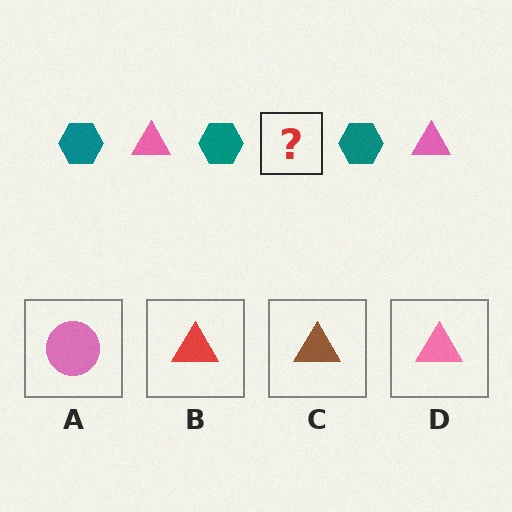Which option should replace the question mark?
Option D.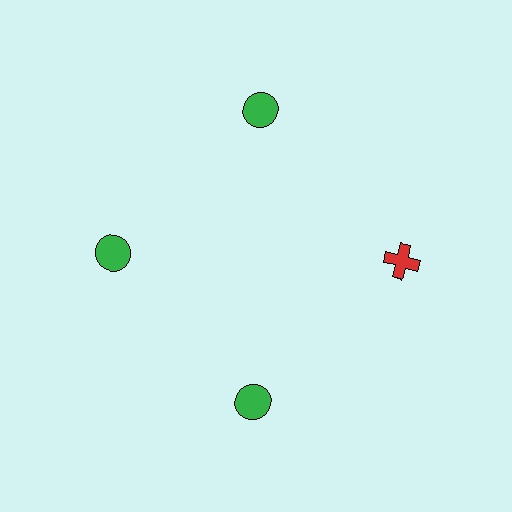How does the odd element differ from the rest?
It differs in both color (red instead of green) and shape (cross instead of circle).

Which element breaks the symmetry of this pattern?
The red cross at roughly the 3 o'clock position breaks the symmetry. All other shapes are green circles.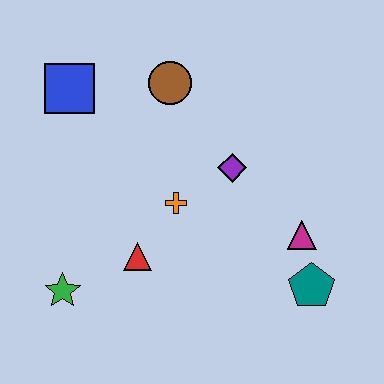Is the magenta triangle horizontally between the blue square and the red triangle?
No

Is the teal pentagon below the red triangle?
Yes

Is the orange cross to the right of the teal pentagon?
No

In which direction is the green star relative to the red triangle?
The green star is to the left of the red triangle.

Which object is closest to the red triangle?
The orange cross is closest to the red triangle.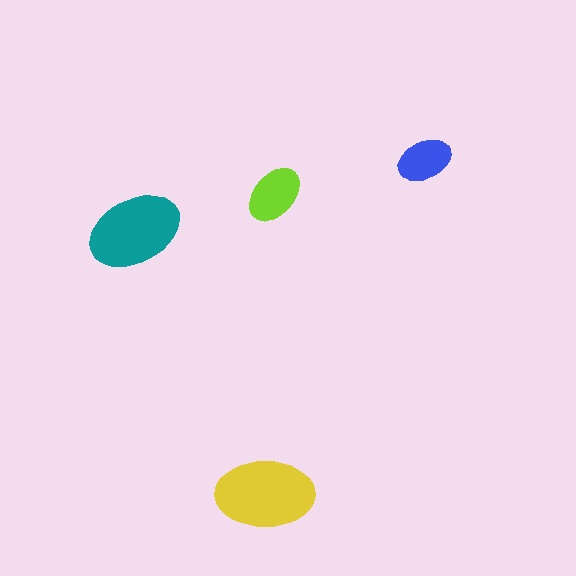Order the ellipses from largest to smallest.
the yellow one, the teal one, the lime one, the blue one.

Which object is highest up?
The blue ellipse is topmost.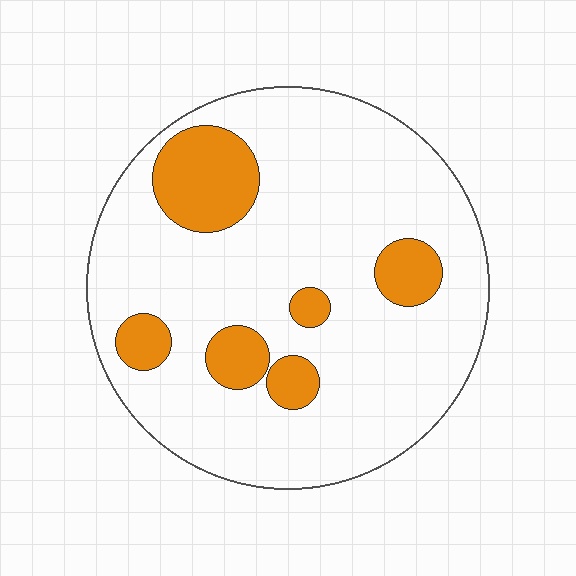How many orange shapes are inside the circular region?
6.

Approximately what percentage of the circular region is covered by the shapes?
Approximately 20%.